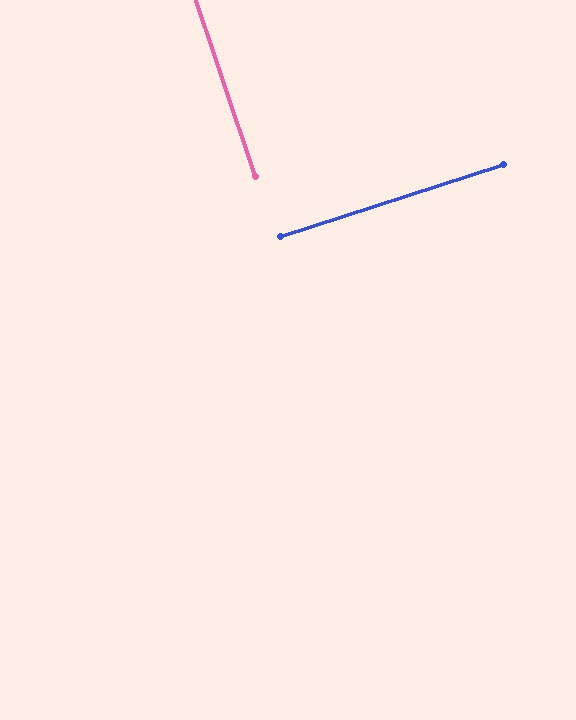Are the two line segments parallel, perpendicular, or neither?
Perpendicular — they meet at approximately 89°.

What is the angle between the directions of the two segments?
Approximately 89 degrees.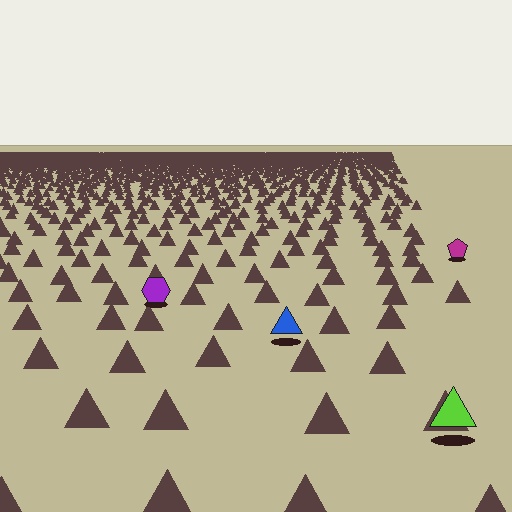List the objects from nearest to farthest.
From nearest to farthest: the lime triangle, the blue triangle, the purple hexagon, the magenta pentagon.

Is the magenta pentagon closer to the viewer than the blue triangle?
No. The blue triangle is closer — you can tell from the texture gradient: the ground texture is coarser near it.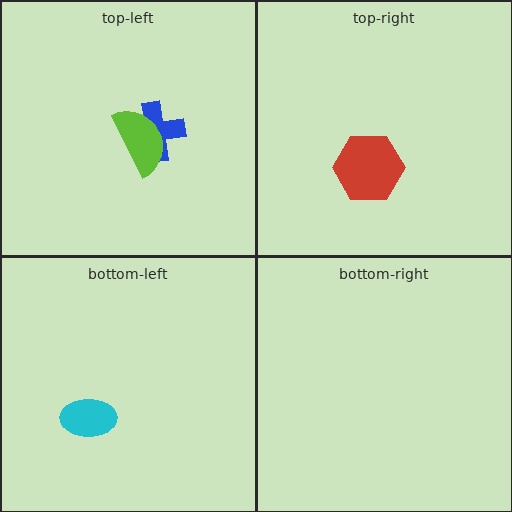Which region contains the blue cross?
The top-left region.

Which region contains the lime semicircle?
The top-left region.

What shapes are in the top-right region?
The red hexagon.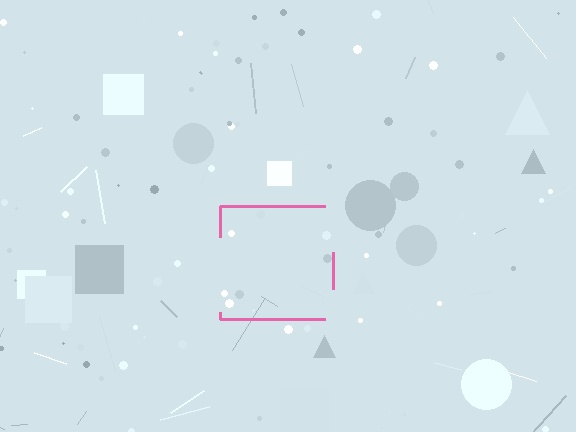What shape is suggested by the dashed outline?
The dashed outline suggests a square.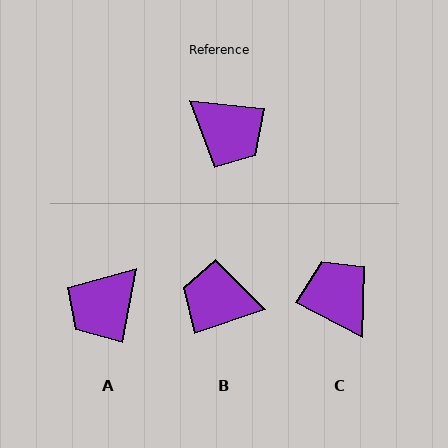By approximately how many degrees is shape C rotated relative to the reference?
Approximately 158 degrees counter-clockwise.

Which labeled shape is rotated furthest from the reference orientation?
C, about 158 degrees away.